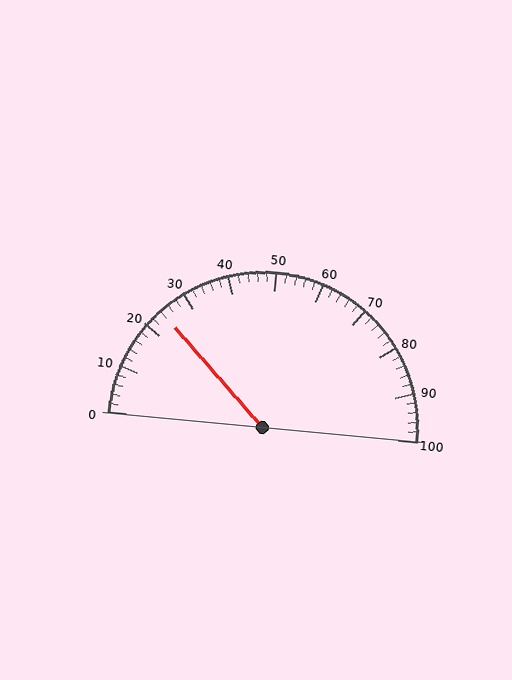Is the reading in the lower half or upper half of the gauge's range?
The reading is in the lower half of the range (0 to 100).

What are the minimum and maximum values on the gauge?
The gauge ranges from 0 to 100.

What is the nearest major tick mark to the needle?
The nearest major tick mark is 20.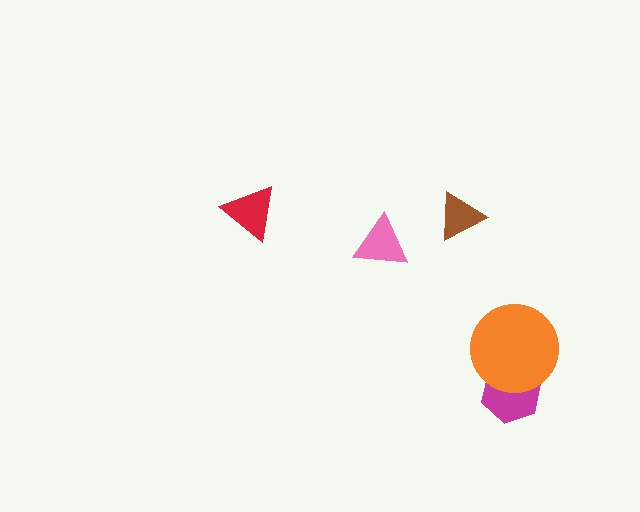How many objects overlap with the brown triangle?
0 objects overlap with the brown triangle.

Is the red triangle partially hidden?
No, no other shape covers it.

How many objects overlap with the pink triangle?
0 objects overlap with the pink triangle.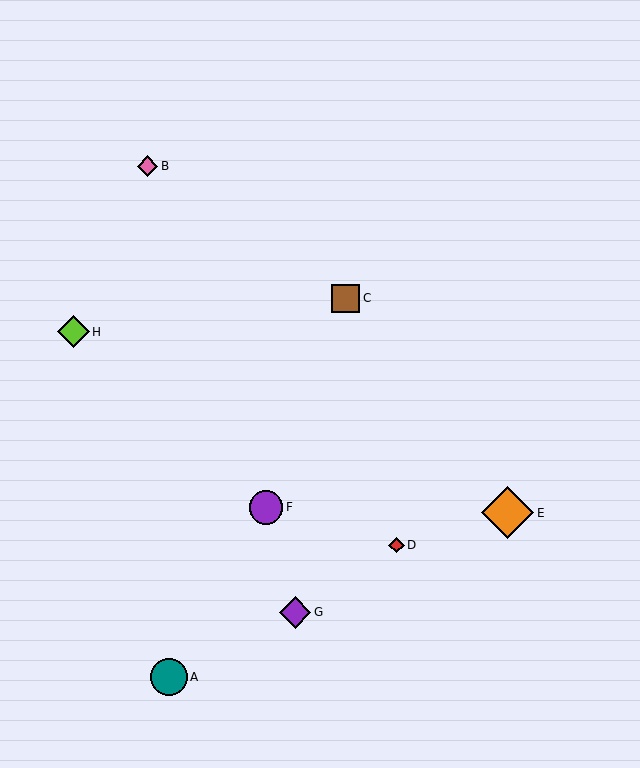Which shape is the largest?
The orange diamond (labeled E) is the largest.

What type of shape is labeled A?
Shape A is a teal circle.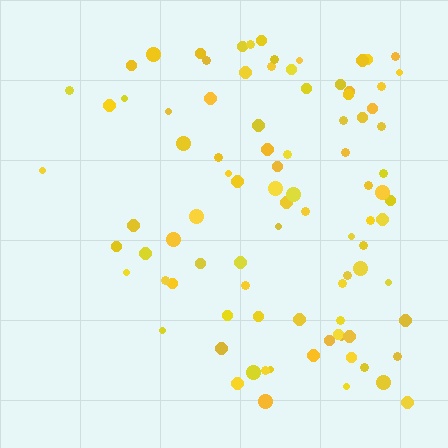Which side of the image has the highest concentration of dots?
The right.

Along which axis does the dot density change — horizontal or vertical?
Horizontal.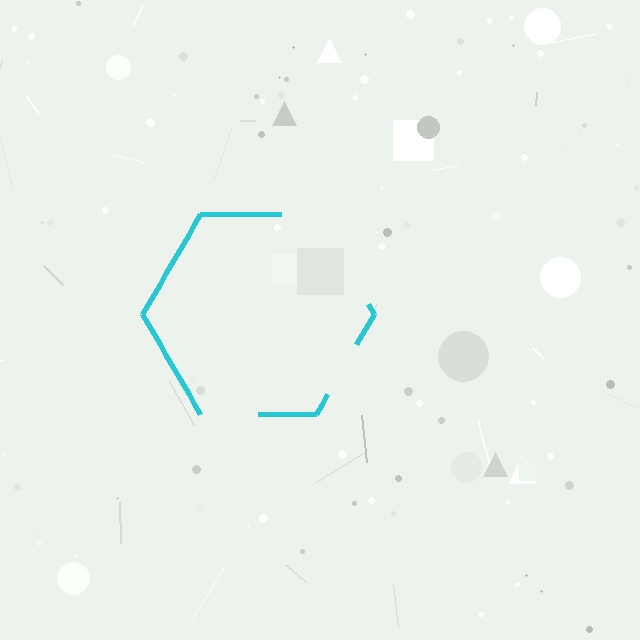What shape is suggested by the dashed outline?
The dashed outline suggests a hexagon.